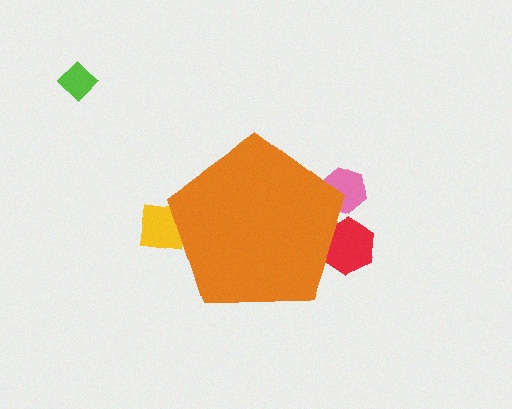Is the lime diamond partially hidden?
No, the lime diamond is fully visible.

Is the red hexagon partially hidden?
Yes, the red hexagon is partially hidden behind the orange pentagon.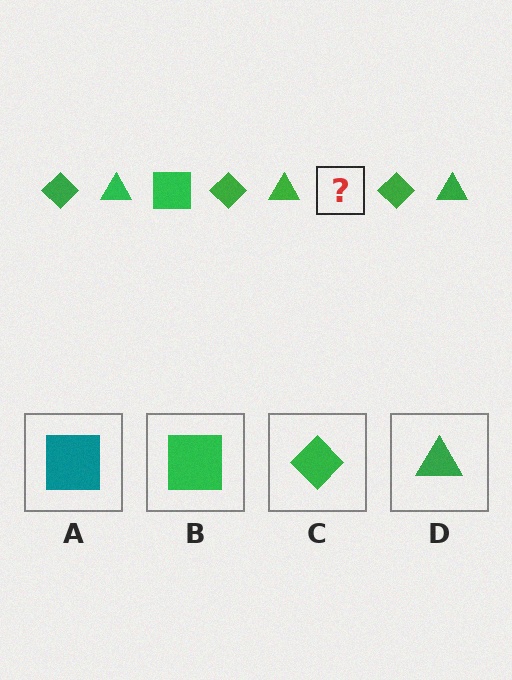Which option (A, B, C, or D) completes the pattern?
B.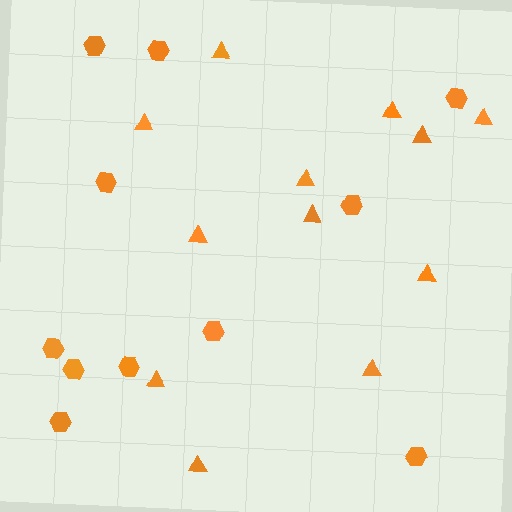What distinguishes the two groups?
There are 2 groups: one group of triangles (12) and one group of hexagons (11).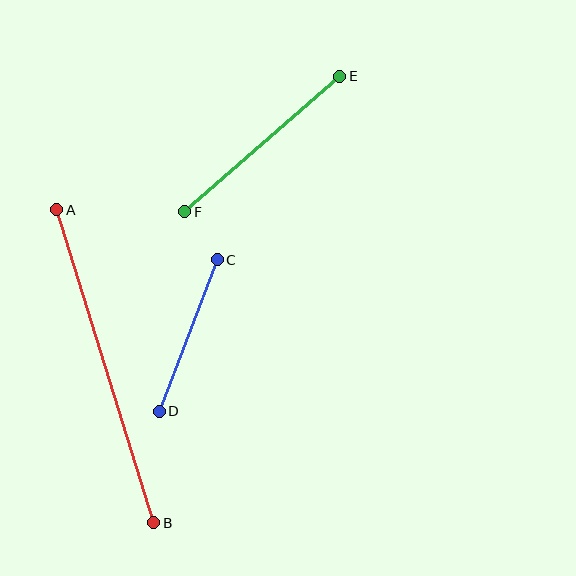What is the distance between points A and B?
The distance is approximately 328 pixels.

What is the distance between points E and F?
The distance is approximately 206 pixels.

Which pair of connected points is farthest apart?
Points A and B are farthest apart.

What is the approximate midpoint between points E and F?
The midpoint is at approximately (262, 144) pixels.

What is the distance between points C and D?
The distance is approximately 162 pixels.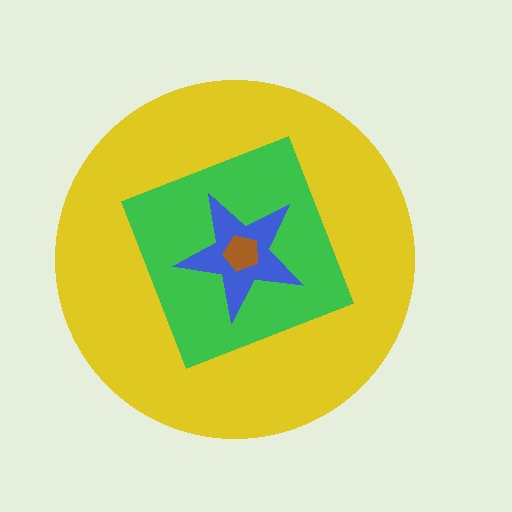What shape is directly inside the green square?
The blue star.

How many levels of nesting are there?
4.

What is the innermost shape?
The brown pentagon.